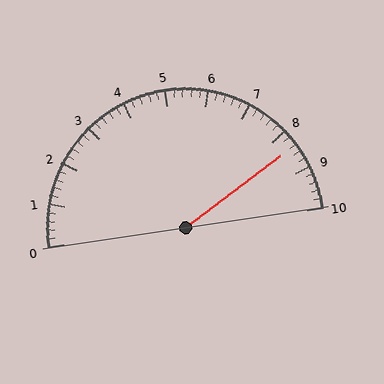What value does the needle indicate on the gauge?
The needle indicates approximately 8.4.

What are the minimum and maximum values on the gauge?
The gauge ranges from 0 to 10.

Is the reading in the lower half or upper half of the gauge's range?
The reading is in the upper half of the range (0 to 10).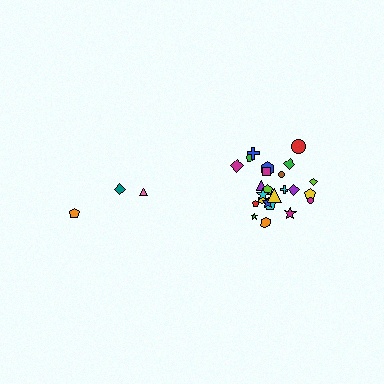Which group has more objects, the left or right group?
The right group.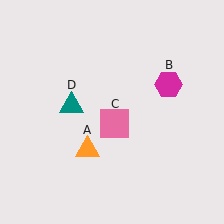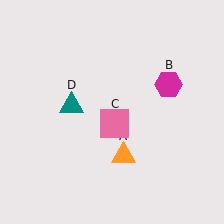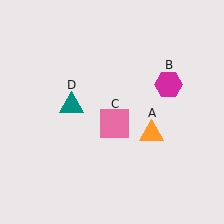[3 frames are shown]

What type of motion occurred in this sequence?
The orange triangle (object A) rotated counterclockwise around the center of the scene.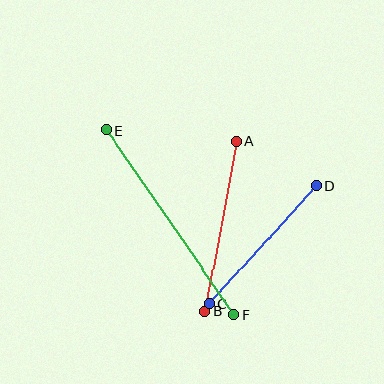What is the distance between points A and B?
The distance is approximately 173 pixels.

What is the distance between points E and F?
The distance is approximately 224 pixels.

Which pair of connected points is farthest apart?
Points E and F are farthest apart.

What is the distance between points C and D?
The distance is approximately 159 pixels.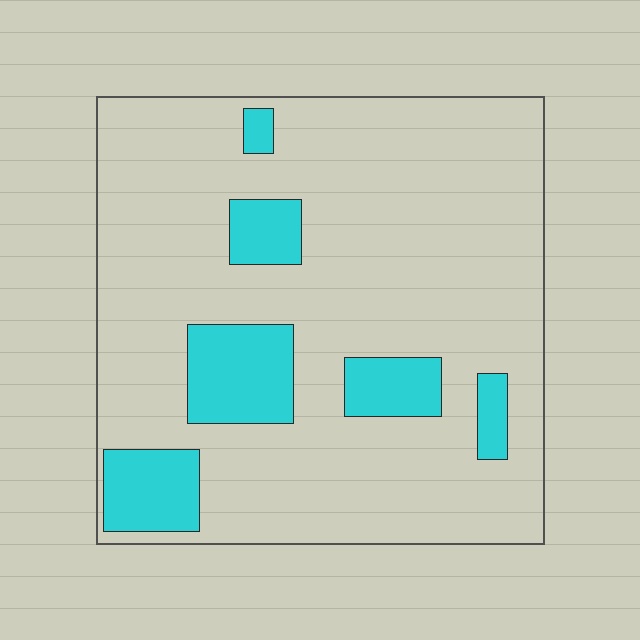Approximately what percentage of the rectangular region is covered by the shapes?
Approximately 15%.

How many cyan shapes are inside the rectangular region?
6.